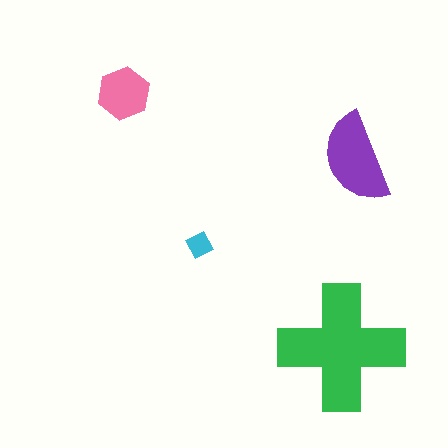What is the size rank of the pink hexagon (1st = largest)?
3rd.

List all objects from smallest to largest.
The cyan diamond, the pink hexagon, the purple semicircle, the green cross.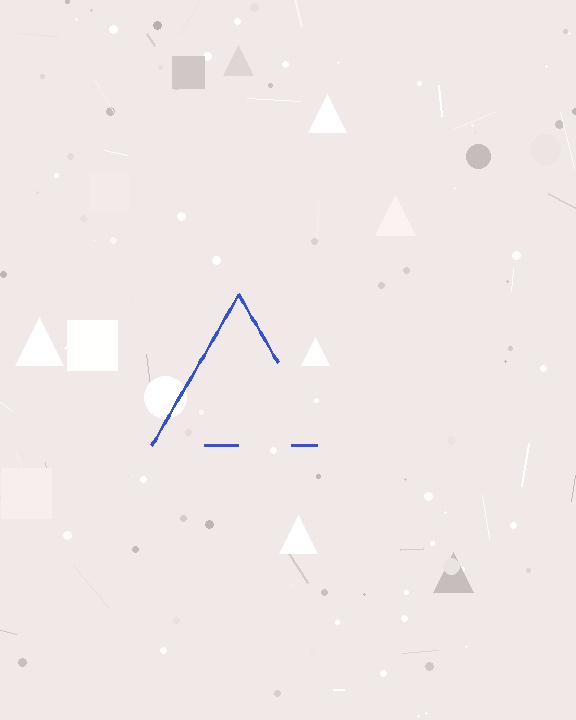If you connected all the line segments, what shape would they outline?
They would outline a triangle.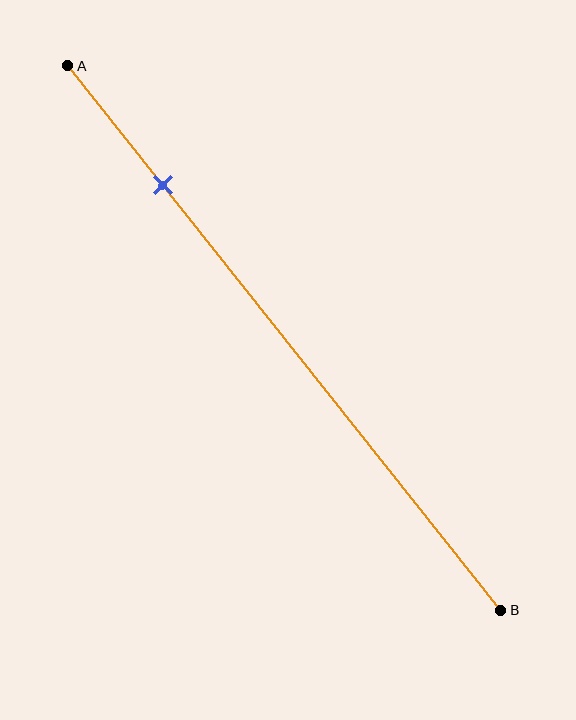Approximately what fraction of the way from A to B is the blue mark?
The blue mark is approximately 20% of the way from A to B.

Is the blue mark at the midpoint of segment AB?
No, the mark is at about 20% from A, not at the 50% midpoint.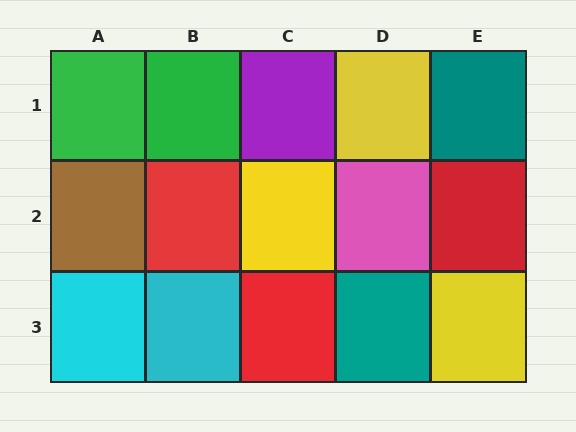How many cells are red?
3 cells are red.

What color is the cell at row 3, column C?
Red.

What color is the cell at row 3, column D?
Teal.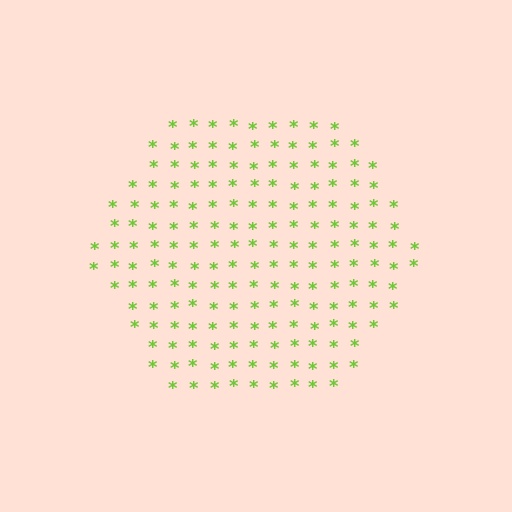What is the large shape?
The large shape is a hexagon.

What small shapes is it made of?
It is made of small asterisks.